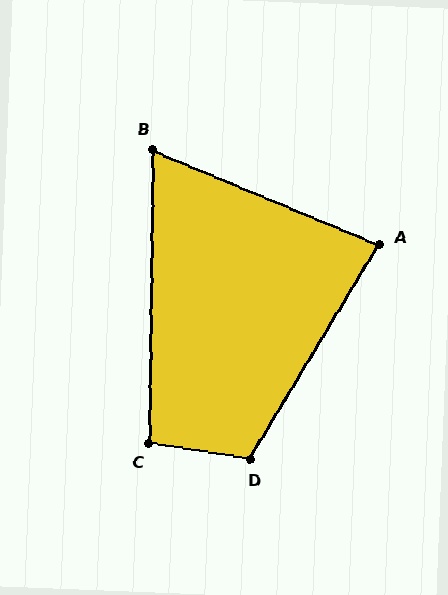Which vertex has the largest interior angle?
D, at approximately 112 degrees.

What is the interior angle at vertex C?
Approximately 98 degrees (obtuse).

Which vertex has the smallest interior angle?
B, at approximately 68 degrees.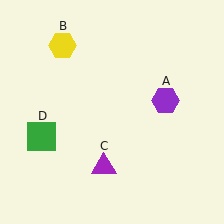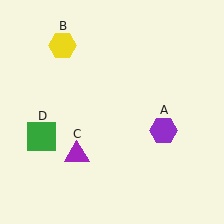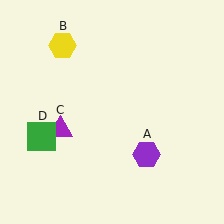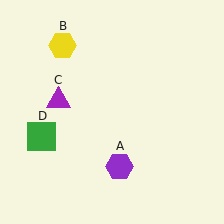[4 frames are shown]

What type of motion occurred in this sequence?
The purple hexagon (object A), purple triangle (object C) rotated clockwise around the center of the scene.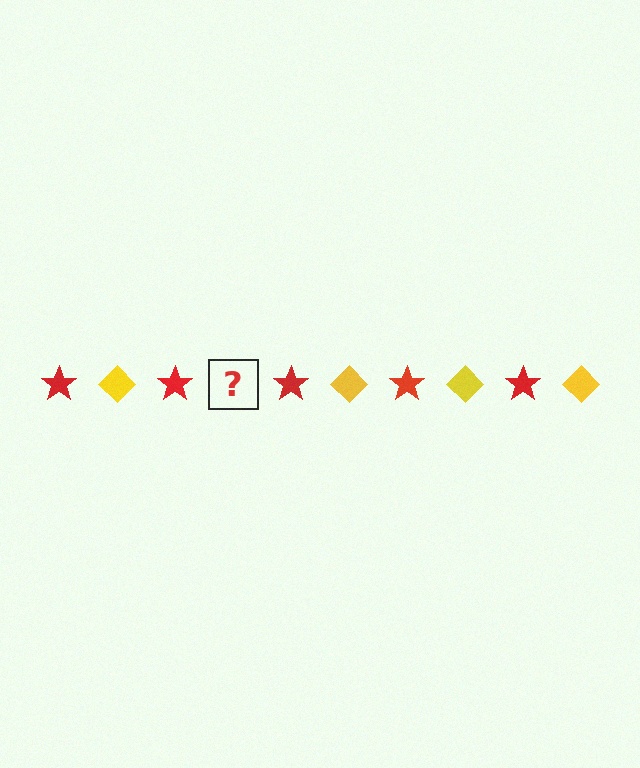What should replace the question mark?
The question mark should be replaced with a yellow diamond.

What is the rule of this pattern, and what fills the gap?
The rule is that the pattern alternates between red star and yellow diamond. The gap should be filled with a yellow diamond.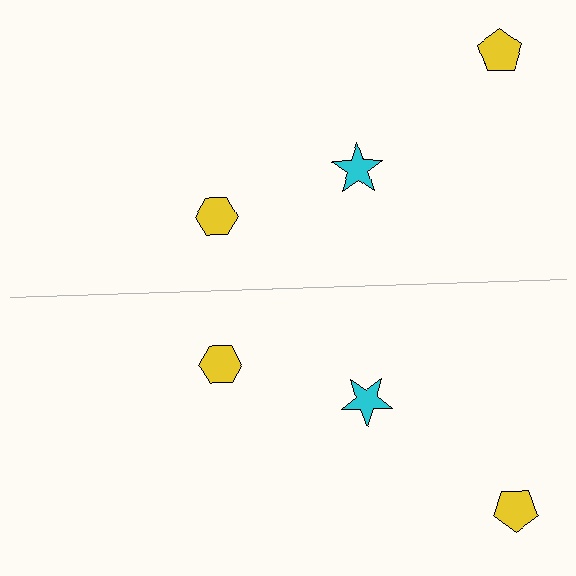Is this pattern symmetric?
Yes, this pattern has bilateral (reflection) symmetry.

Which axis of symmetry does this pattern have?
The pattern has a horizontal axis of symmetry running through the center of the image.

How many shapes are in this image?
There are 6 shapes in this image.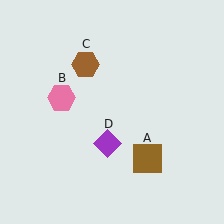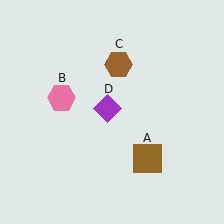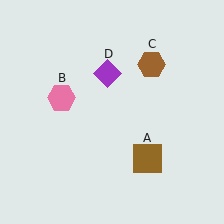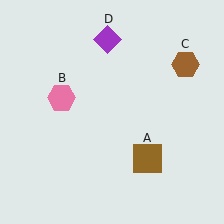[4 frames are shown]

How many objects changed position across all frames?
2 objects changed position: brown hexagon (object C), purple diamond (object D).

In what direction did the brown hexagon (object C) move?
The brown hexagon (object C) moved right.